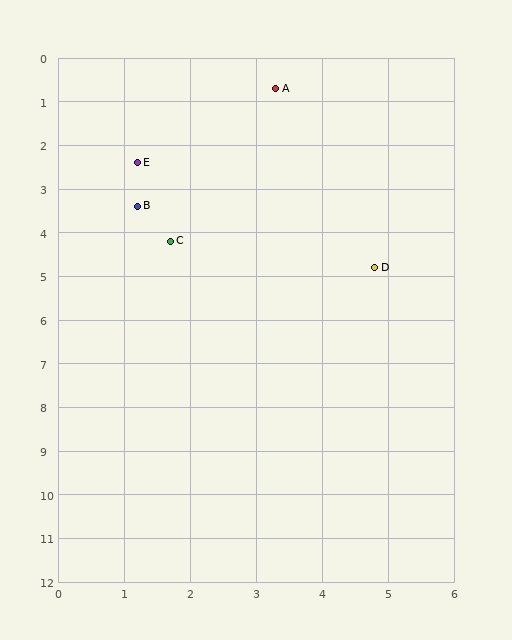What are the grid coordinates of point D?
Point D is at approximately (4.8, 4.8).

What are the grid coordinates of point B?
Point B is at approximately (1.2, 3.4).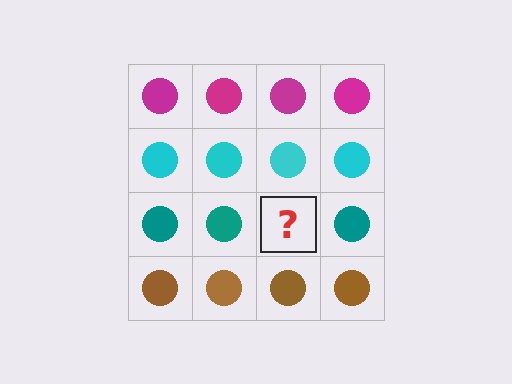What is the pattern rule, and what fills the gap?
The rule is that each row has a consistent color. The gap should be filled with a teal circle.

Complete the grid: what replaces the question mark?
The question mark should be replaced with a teal circle.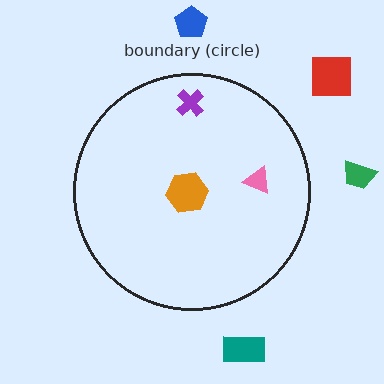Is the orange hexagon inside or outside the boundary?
Inside.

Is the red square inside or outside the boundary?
Outside.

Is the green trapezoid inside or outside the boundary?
Outside.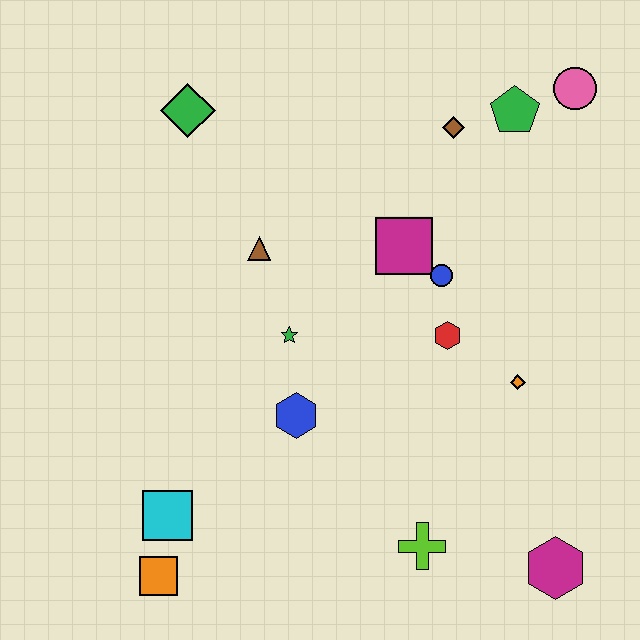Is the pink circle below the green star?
No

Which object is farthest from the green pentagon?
The orange square is farthest from the green pentagon.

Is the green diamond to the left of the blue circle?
Yes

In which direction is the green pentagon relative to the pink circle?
The green pentagon is to the left of the pink circle.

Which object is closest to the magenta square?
The blue circle is closest to the magenta square.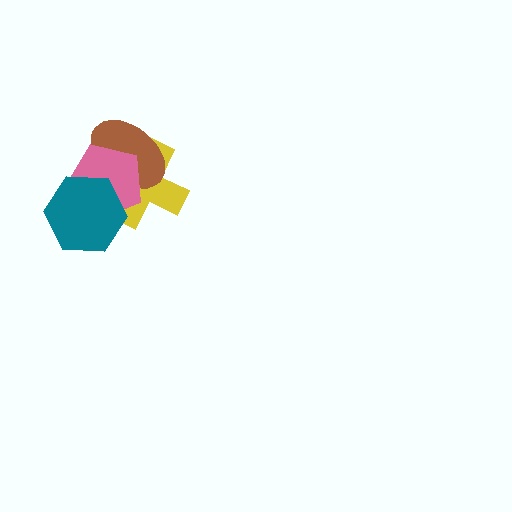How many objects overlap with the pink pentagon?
3 objects overlap with the pink pentagon.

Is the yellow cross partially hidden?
Yes, it is partially covered by another shape.